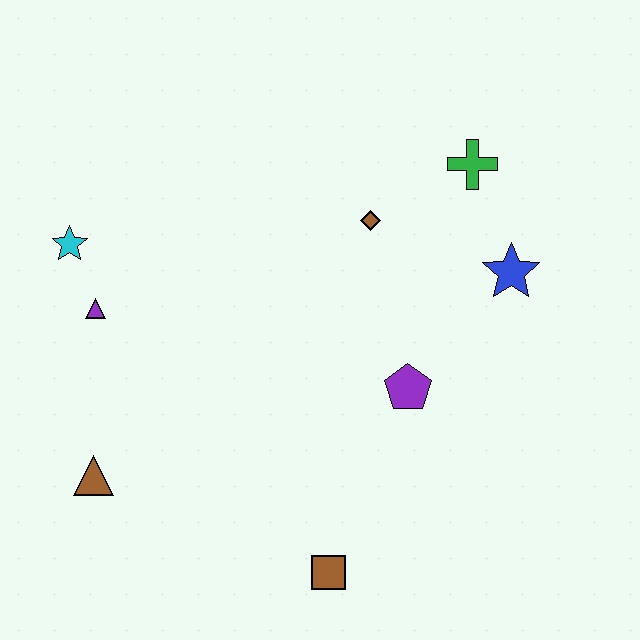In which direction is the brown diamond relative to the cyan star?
The brown diamond is to the right of the cyan star.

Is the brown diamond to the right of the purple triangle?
Yes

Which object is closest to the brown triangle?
The purple triangle is closest to the brown triangle.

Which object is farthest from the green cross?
The brown triangle is farthest from the green cross.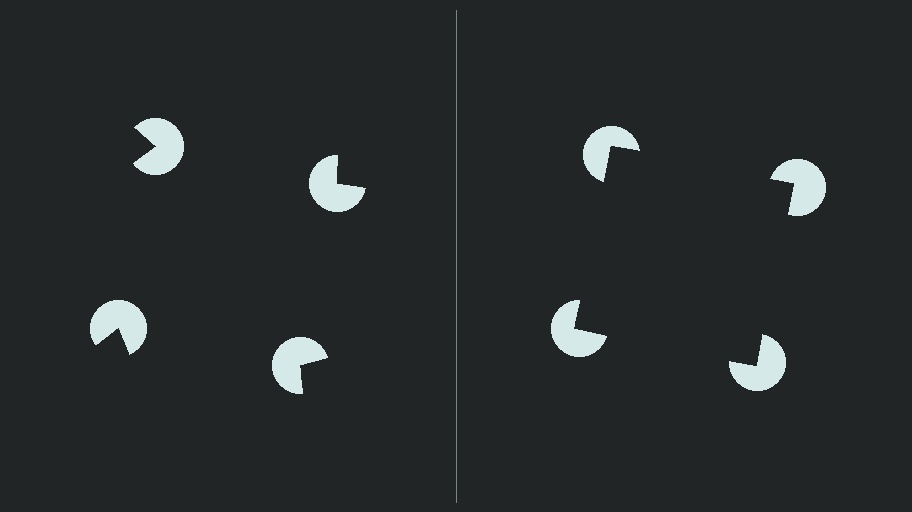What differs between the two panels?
The pac-man discs are positioned identically on both sides; only the wedge orientations differ. On the right they align to a square; on the left they are misaligned.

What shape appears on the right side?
An illusory square.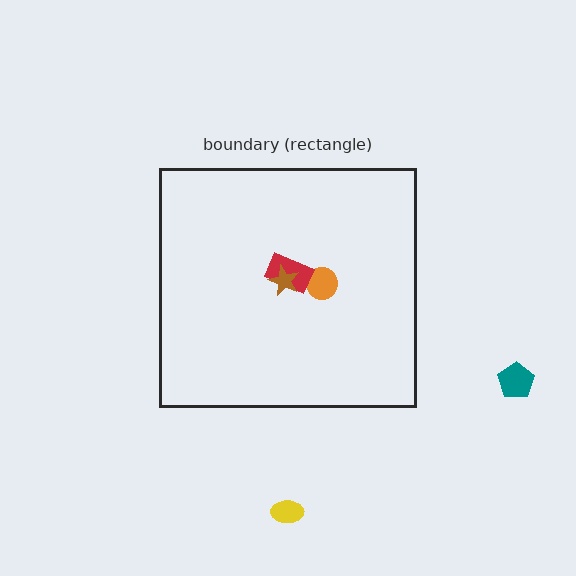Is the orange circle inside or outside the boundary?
Inside.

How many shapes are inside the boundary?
3 inside, 2 outside.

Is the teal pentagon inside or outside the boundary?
Outside.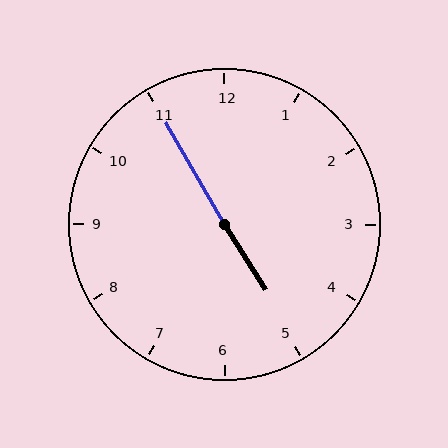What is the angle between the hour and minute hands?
Approximately 178 degrees.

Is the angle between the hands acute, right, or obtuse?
It is obtuse.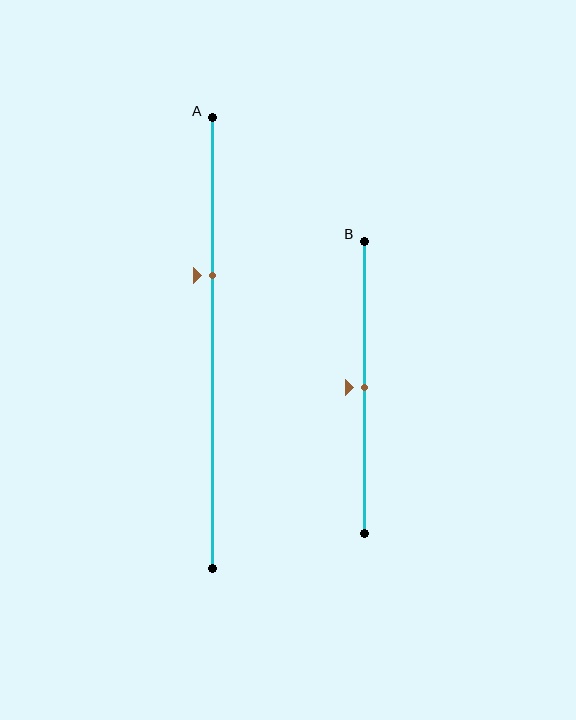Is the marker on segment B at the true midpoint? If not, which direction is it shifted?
Yes, the marker on segment B is at the true midpoint.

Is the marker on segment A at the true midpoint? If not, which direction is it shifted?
No, the marker on segment A is shifted upward by about 15% of the segment length.